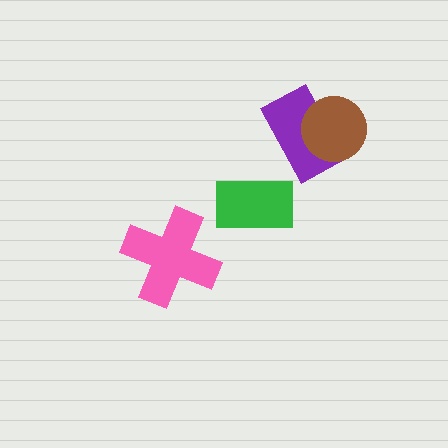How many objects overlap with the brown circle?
1 object overlaps with the brown circle.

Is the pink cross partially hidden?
No, no other shape covers it.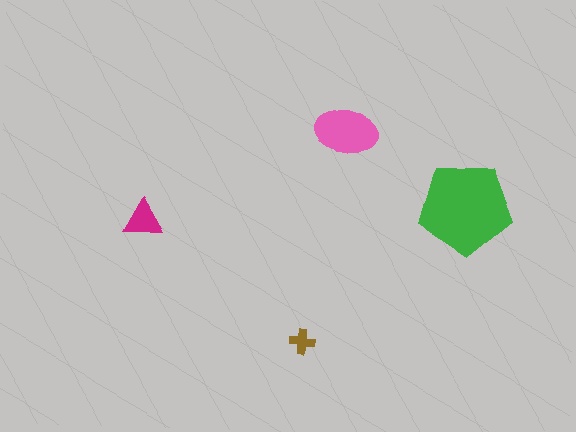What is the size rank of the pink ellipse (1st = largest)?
2nd.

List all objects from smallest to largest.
The brown cross, the magenta triangle, the pink ellipse, the green pentagon.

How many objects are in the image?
There are 4 objects in the image.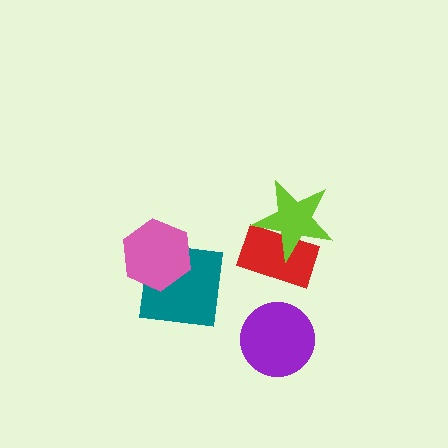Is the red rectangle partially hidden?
Yes, it is partially covered by another shape.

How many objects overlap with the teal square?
1 object overlaps with the teal square.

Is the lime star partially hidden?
No, no other shape covers it.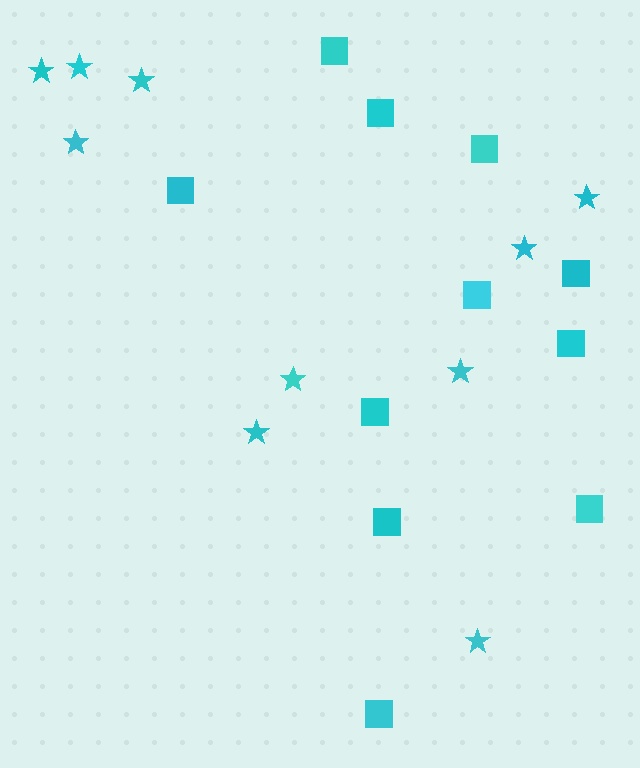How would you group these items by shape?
There are 2 groups: one group of stars (10) and one group of squares (11).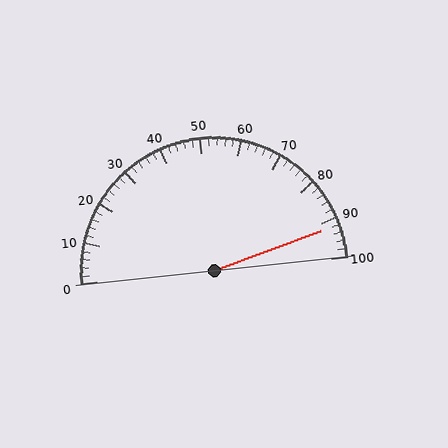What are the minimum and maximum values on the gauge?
The gauge ranges from 0 to 100.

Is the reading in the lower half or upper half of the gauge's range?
The reading is in the upper half of the range (0 to 100).